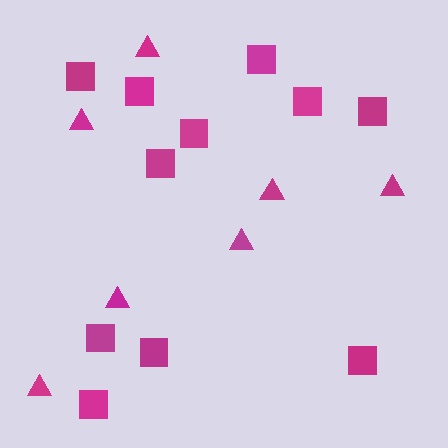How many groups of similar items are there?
There are 2 groups: one group of squares (11) and one group of triangles (7).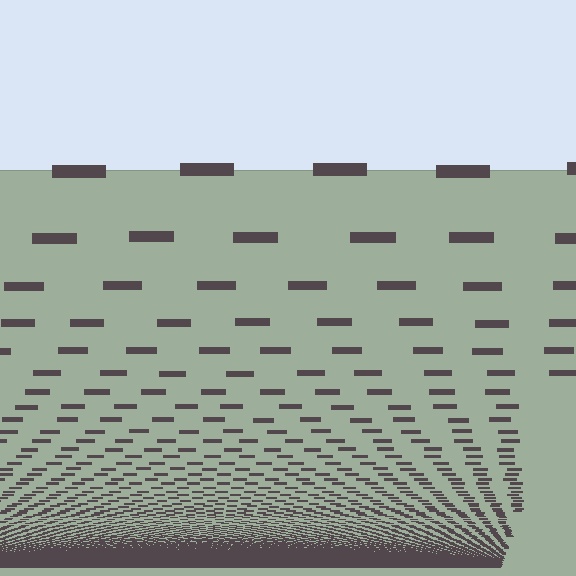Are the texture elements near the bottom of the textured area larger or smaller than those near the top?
Smaller. The gradient is inverted — elements near the bottom are smaller and denser.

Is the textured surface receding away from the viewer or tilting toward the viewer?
The surface appears to tilt toward the viewer. Texture elements get larger and sparser toward the top.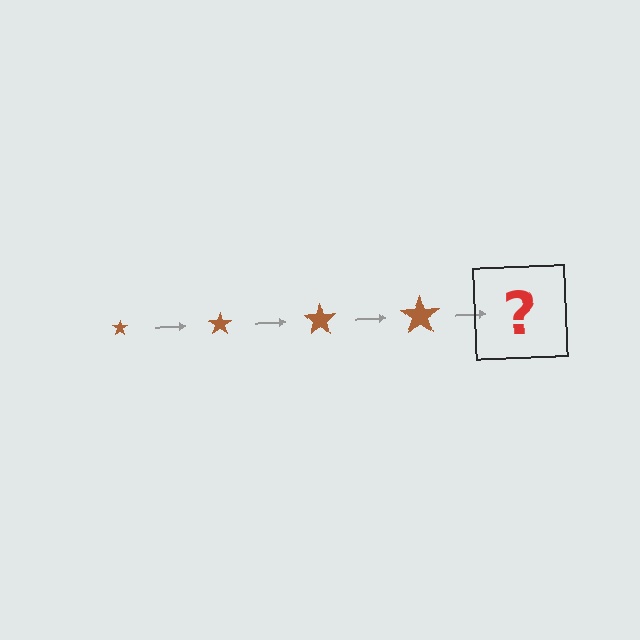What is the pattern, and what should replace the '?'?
The pattern is that the star gets progressively larger each step. The '?' should be a brown star, larger than the previous one.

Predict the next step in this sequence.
The next step is a brown star, larger than the previous one.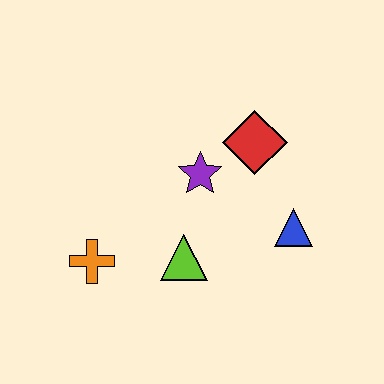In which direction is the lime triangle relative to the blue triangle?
The lime triangle is to the left of the blue triangle.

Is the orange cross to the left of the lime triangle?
Yes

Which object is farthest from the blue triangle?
The orange cross is farthest from the blue triangle.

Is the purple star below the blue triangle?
No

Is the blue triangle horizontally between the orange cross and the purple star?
No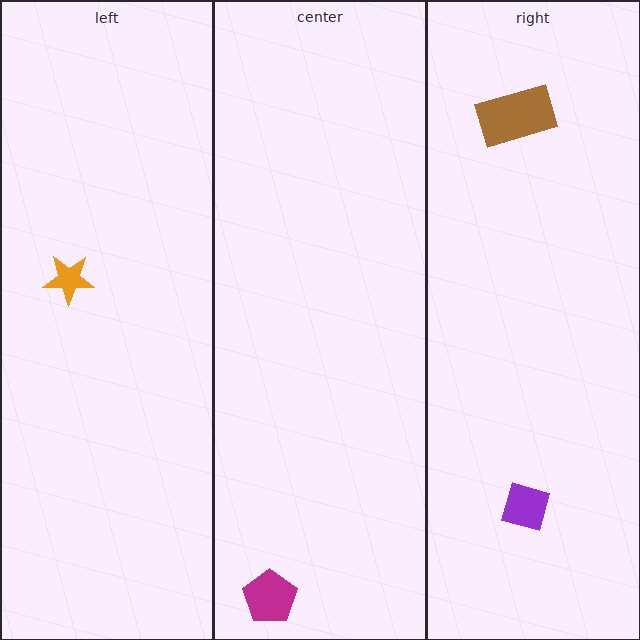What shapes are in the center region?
The magenta pentagon.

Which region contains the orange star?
The left region.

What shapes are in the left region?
The orange star.